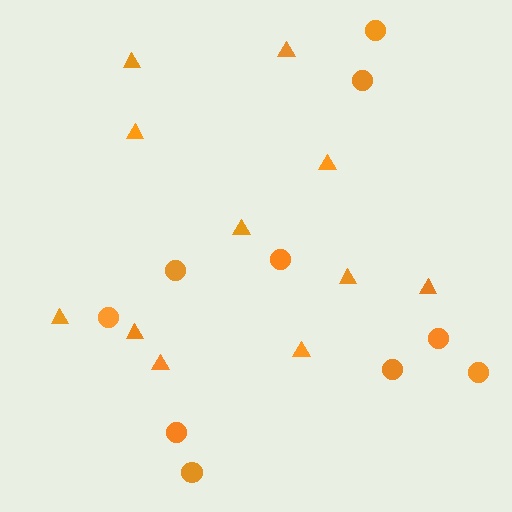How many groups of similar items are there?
There are 2 groups: one group of circles (10) and one group of triangles (11).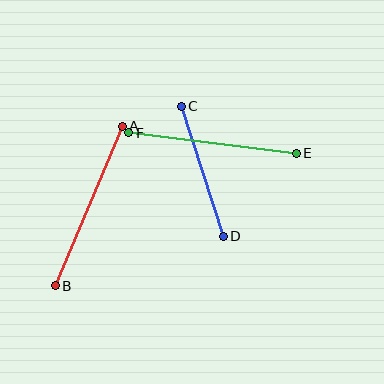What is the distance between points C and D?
The distance is approximately 137 pixels.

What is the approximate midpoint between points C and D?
The midpoint is at approximately (202, 171) pixels.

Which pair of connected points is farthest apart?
Points A and B are farthest apart.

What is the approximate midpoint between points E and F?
The midpoint is at approximately (213, 143) pixels.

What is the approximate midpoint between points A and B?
The midpoint is at approximately (89, 206) pixels.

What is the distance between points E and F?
The distance is approximately 169 pixels.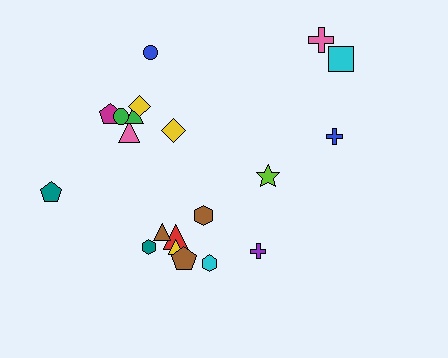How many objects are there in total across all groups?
There are 20 objects.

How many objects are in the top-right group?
There are 4 objects.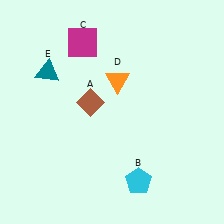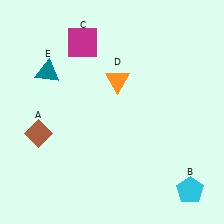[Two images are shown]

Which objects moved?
The objects that moved are: the brown diamond (A), the cyan pentagon (B).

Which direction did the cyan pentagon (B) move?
The cyan pentagon (B) moved right.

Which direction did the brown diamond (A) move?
The brown diamond (A) moved left.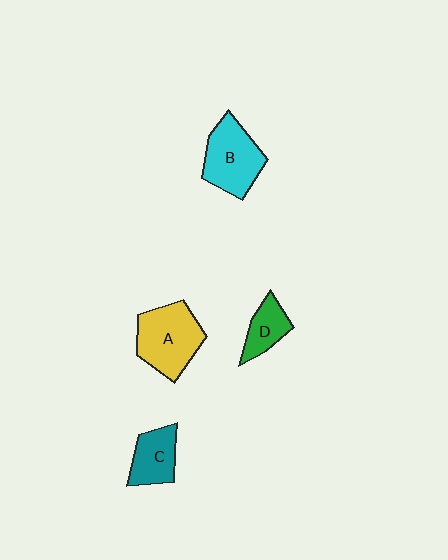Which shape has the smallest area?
Shape D (green).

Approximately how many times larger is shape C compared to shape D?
Approximately 1.2 times.